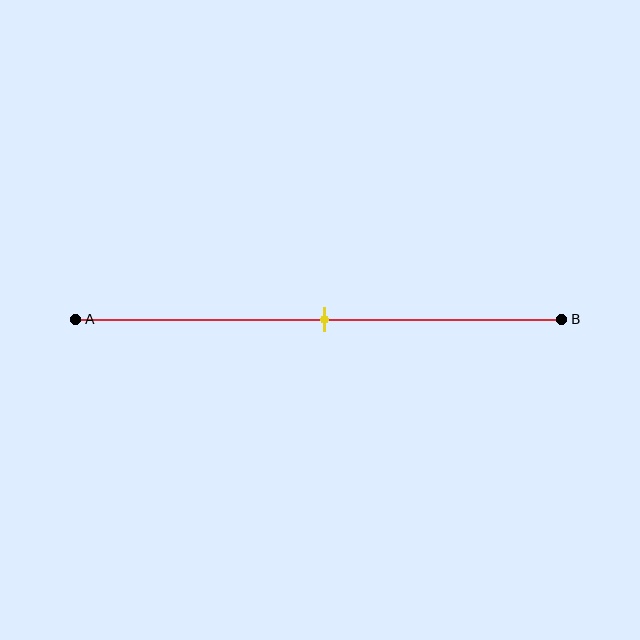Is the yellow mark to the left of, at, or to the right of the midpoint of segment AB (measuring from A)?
The yellow mark is approximately at the midpoint of segment AB.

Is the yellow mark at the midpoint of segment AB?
Yes, the mark is approximately at the midpoint.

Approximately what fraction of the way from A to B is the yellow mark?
The yellow mark is approximately 50% of the way from A to B.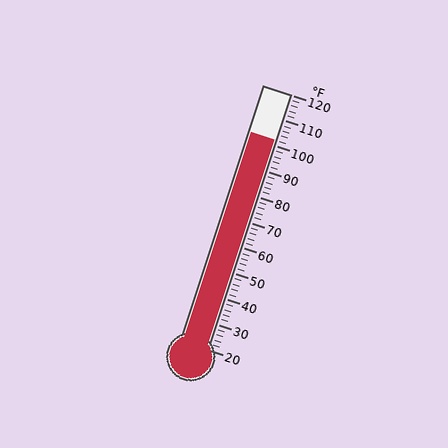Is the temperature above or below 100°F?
The temperature is above 100°F.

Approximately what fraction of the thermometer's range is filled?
The thermometer is filled to approximately 80% of its range.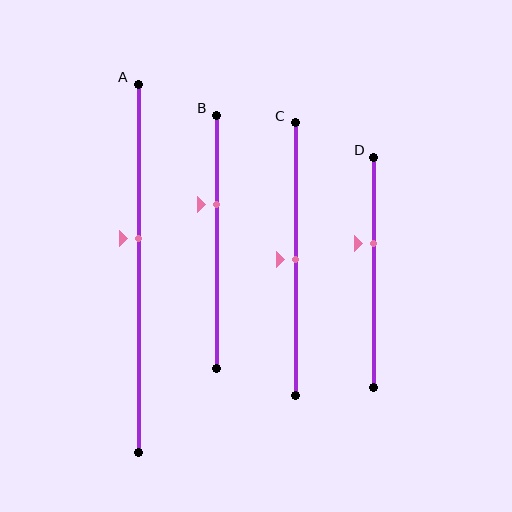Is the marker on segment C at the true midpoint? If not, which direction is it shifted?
Yes, the marker on segment C is at the true midpoint.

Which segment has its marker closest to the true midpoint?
Segment C has its marker closest to the true midpoint.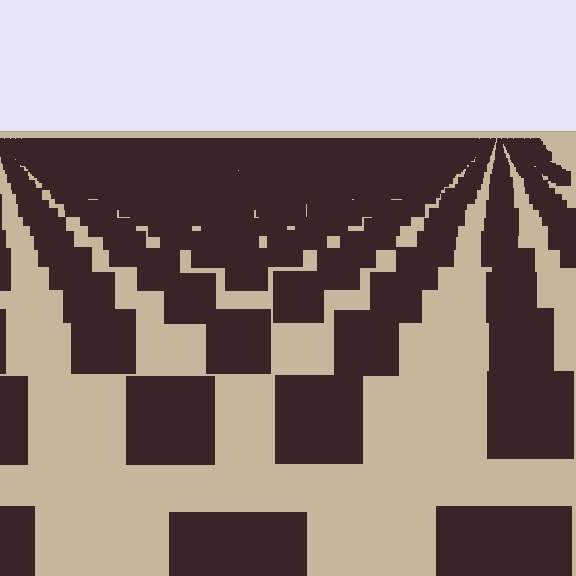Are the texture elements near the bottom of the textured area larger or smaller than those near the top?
Larger. Near the bottom, elements are closer to the viewer and appear at a bigger on-screen size.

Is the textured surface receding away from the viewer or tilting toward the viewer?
The surface is receding away from the viewer. Texture elements get smaller and denser toward the top.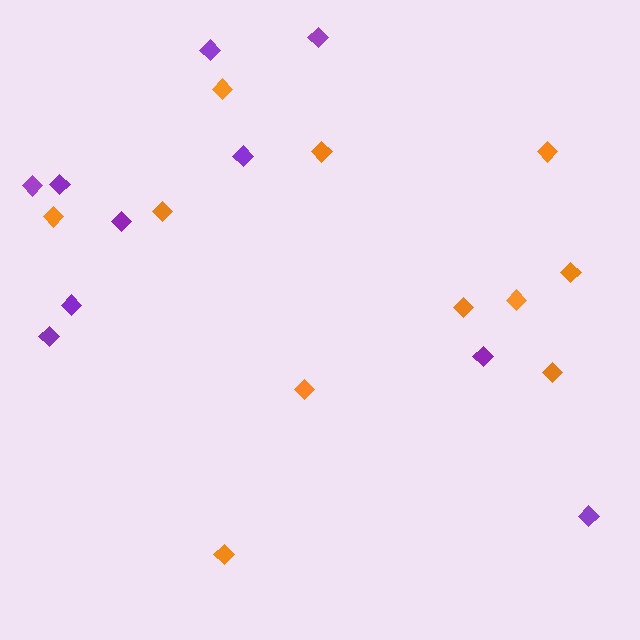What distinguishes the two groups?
There are 2 groups: one group of orange diamonds (11) and one group of purple diamonds (10).